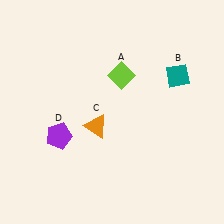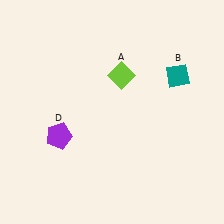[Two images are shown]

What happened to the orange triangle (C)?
The orange triangle (C) was removed in Image 2. It was in the bottom-left area of Image 1.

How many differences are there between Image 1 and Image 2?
There is 1 difference between the two images.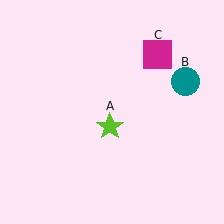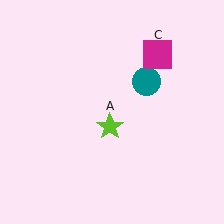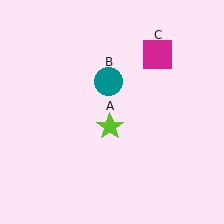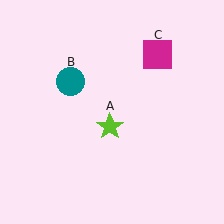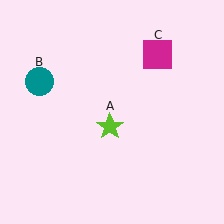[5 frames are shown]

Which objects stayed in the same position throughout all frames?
Lime star (object A) and magenta square (object C) remained stationary.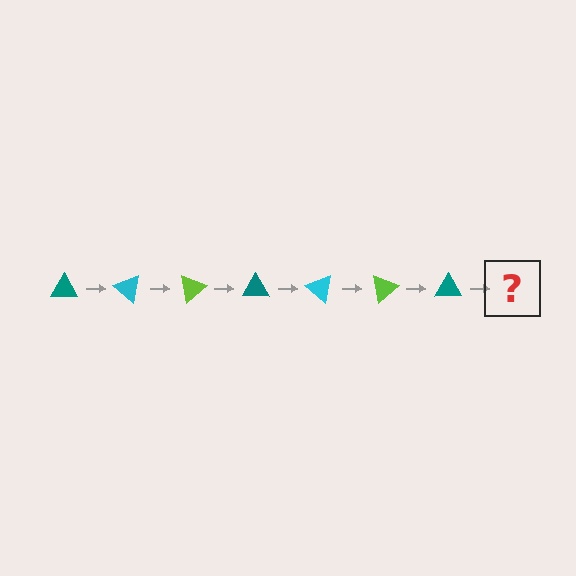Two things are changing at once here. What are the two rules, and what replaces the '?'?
The two rules are that it rotates 40 degrees each step and the color cycles through teal, cyan, and lime. The '?' should be a cyan triangle, rotated 280 degrees from the start.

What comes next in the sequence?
The next element should be a cyan triangle, rotated 280 degrees from the start.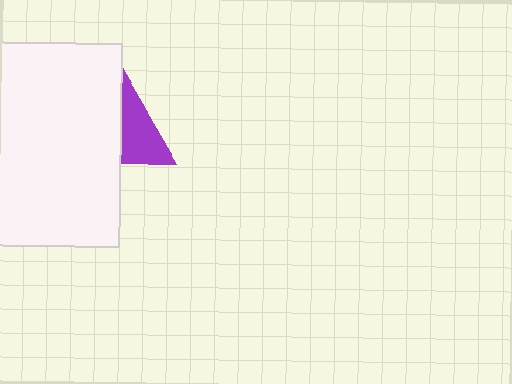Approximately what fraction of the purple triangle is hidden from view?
Roughly 56% of the purple triangle is hidden behind the white rectangle.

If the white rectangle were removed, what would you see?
You would see the complete purple triangle.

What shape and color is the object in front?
The object in front is a white rectangle.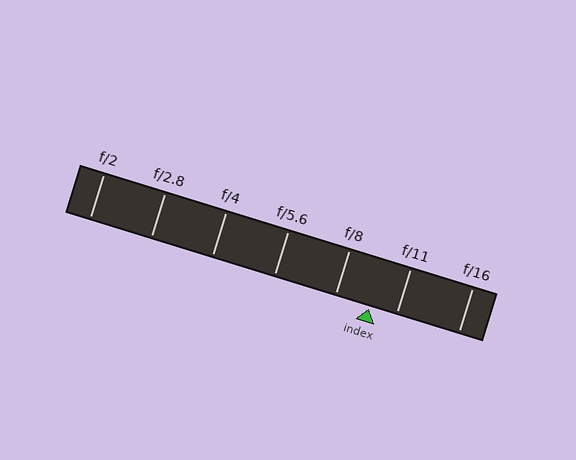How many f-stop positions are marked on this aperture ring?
There are 7 f-stop positions marked.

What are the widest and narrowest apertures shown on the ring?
The widest aperture shown is f/2 and the narrowest is f/16.